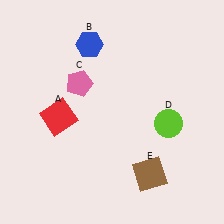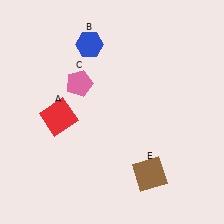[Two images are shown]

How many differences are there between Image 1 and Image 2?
There is 1 difference between the two images.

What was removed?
The lime circle (D) was removed in Image 2.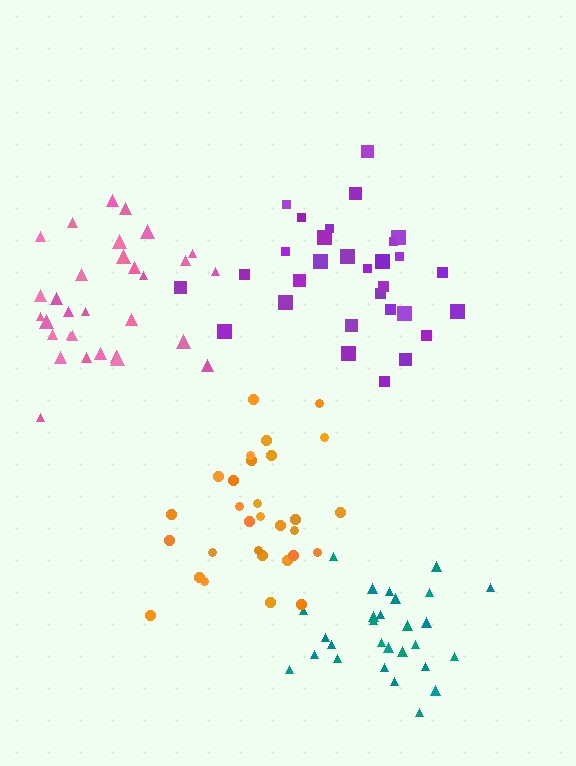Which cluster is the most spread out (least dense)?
Purple.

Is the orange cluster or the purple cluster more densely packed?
Orange.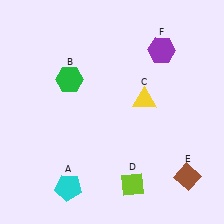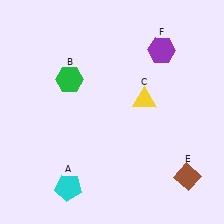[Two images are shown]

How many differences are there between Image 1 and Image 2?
There is 1 difference between the two images.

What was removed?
The lime diamond (D) was removed in Image 2.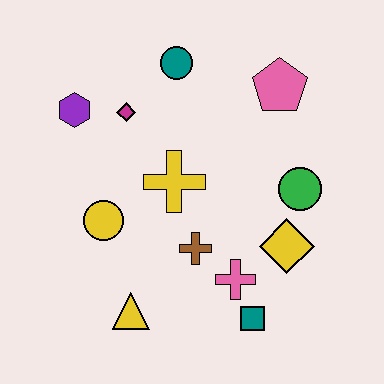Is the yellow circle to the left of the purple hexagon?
No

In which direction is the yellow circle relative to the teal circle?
The yellow circle is below the teal circle.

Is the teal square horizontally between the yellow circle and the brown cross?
No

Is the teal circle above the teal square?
Yes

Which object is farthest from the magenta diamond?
The teal square is farthest from the magenta diamond.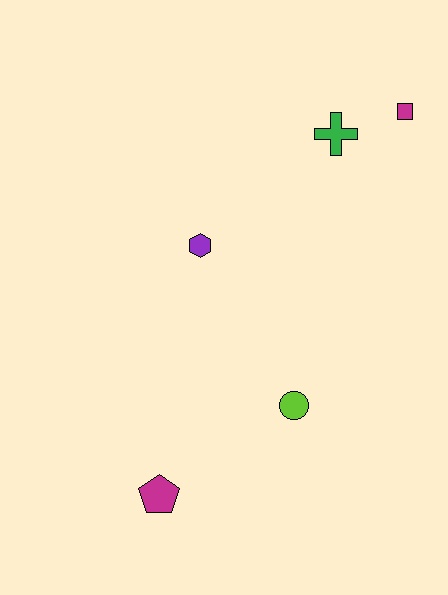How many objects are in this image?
There are 5 objects.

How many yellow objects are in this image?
There are no yellow objects.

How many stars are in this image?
There are no stars.